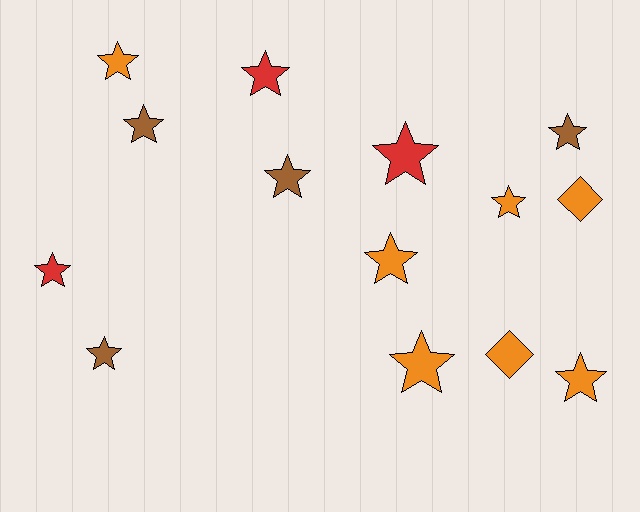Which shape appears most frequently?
Star, with 12 objects.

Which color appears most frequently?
Orange, with 7 objects.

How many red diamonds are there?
There are no red diamonds.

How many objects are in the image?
There are 14 objects.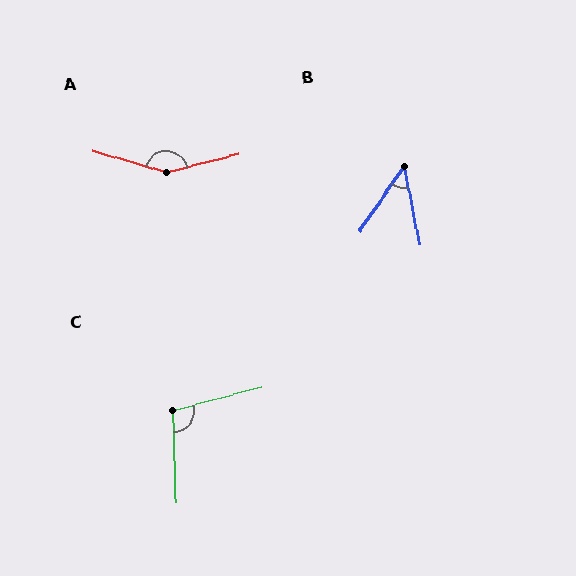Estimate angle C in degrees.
Approximately 103 degrees.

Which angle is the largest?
A, at approximately 150 degrees.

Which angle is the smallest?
B, at approximately 46 degrees.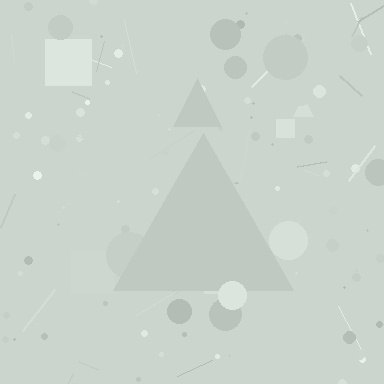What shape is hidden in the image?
A triangle is hidden in the image.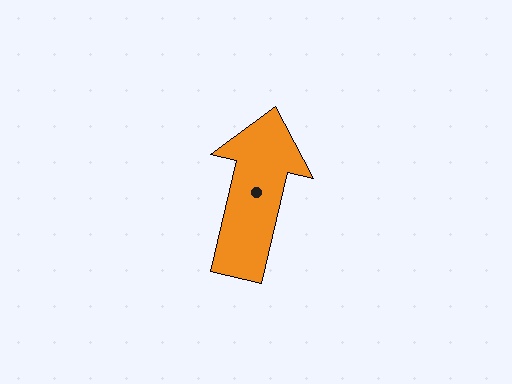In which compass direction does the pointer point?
North.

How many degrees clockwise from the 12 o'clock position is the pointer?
Approximately 13 degrees.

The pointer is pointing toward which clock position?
Roughly 12 o'clock.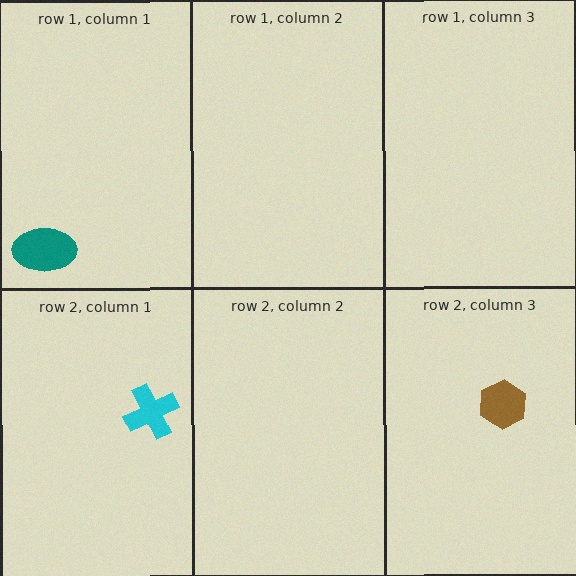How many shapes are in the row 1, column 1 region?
1.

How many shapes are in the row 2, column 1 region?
1.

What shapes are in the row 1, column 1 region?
The teal ellipse.